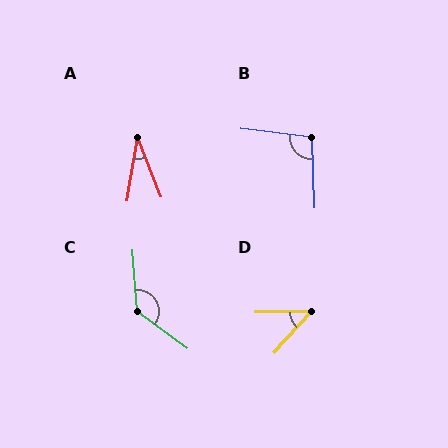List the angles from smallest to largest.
A (31°), D (47°), B (99°), C (131°).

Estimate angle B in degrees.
Approximately 99 degrees.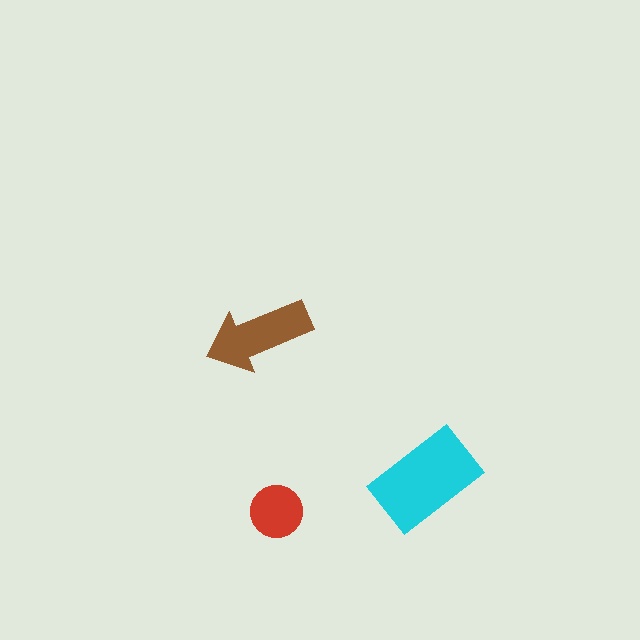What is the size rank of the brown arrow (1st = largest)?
2nd.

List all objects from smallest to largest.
The red circle, the brown arrow, the cyan rectangle.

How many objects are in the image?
There are 3 objects in the image.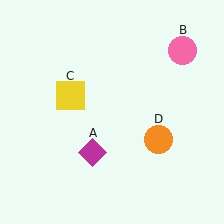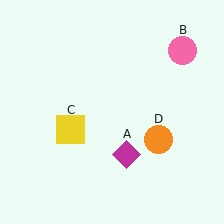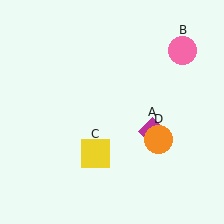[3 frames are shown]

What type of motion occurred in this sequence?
The magenta diamond (object A), yellow square (object C) rotated counterclockwise around the center of the scene.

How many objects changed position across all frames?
2 objects changed position: magenta diamond (object A), yellow square (object C).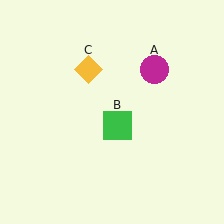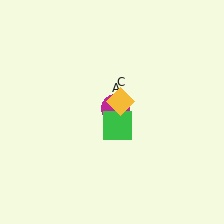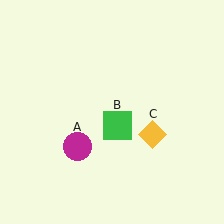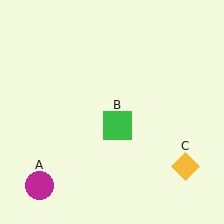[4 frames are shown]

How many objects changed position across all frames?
2 objects changed position: magenta circle (object A), yellow diamond (object C).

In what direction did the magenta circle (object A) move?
The magenta circle (object A) moved down and to the left.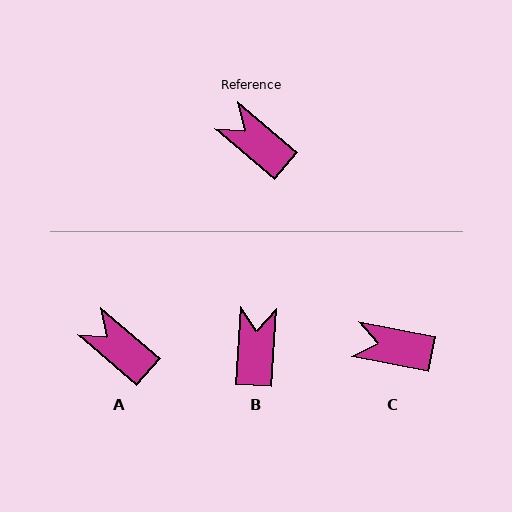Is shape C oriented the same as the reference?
No, it is off by about 29 degrees.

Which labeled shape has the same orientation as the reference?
A.